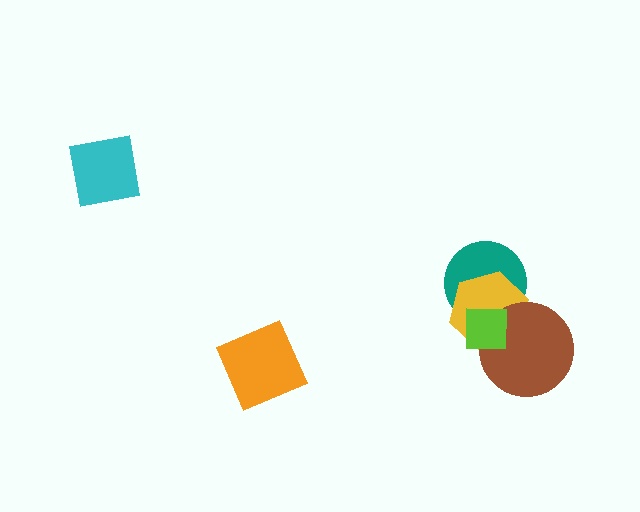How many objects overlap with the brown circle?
3 objects overlap with the brown circle.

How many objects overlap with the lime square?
3 objects overlap with the lime square.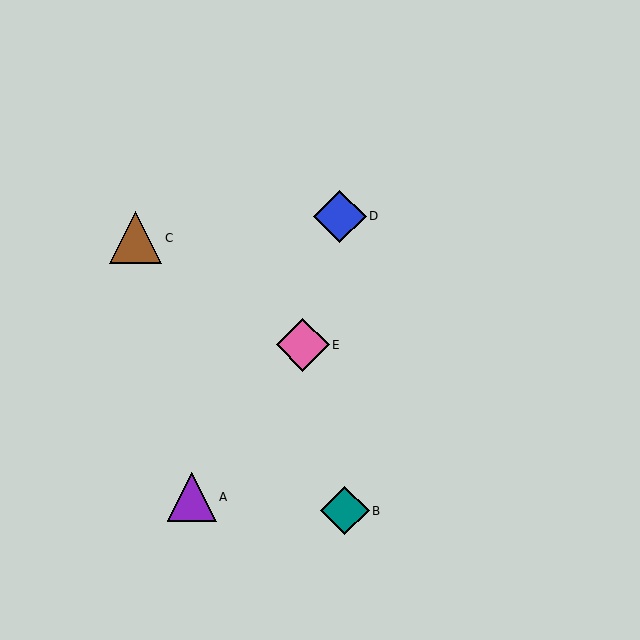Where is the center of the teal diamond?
The center of the teal diamond is at (345, 511).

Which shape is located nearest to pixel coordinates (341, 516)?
The teal diamond (labeled B) at (345, 511) is nearest to that location.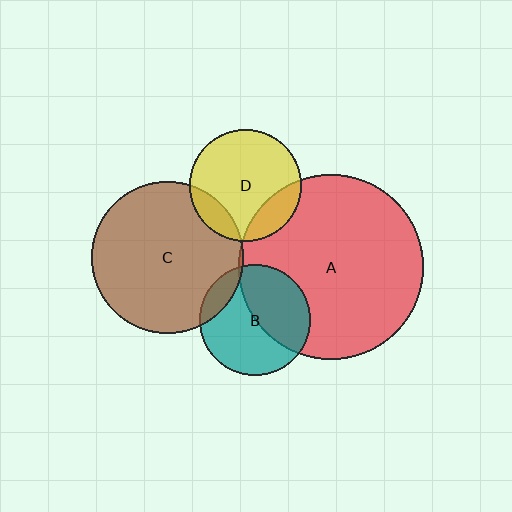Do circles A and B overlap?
Yes.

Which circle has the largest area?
Circle A (red).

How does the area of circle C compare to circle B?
Approximately 1.9 times.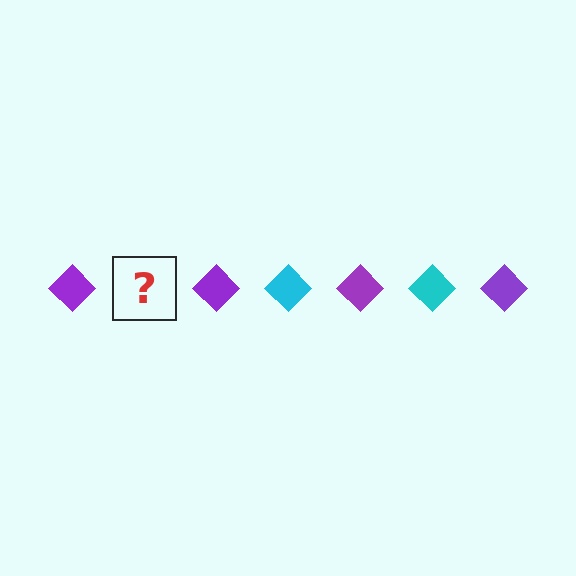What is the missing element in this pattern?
The missing element is a cyan diamond.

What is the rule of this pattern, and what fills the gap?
The rule is that the pattern cycles through purple, cyan diamonds. The gap should be filled with a cyan diamond.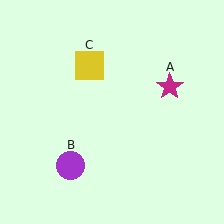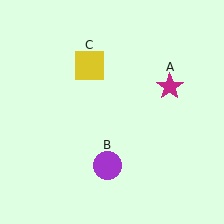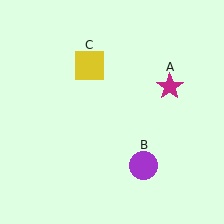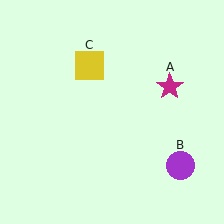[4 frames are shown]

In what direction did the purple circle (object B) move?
The purple circle (object B) moved right.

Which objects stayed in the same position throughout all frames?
Magenta star (object A) and yellow square (object C) remained stationary.